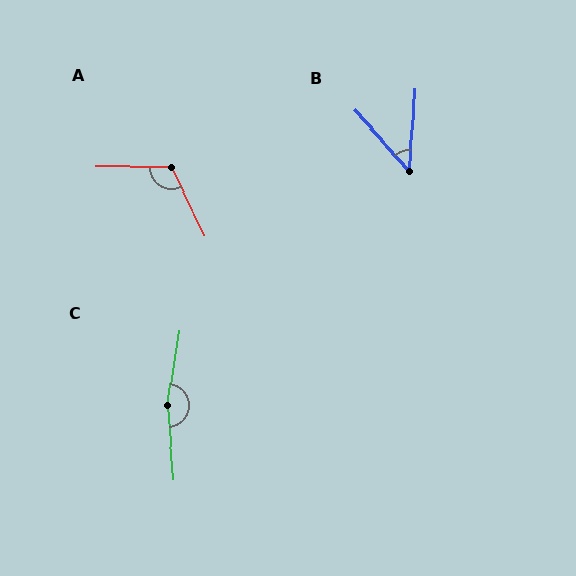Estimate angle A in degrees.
Approximately 116 degrees.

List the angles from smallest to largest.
B (46°), A (116°), C (166°).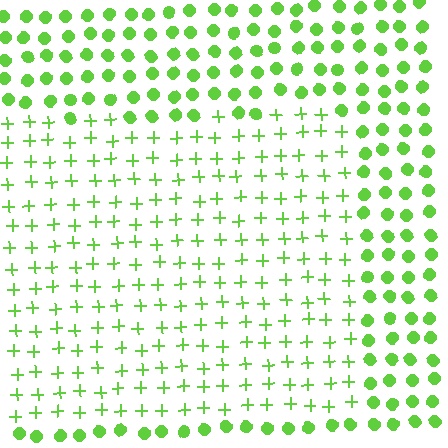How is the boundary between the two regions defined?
The boundary is defined by a change in element shape: plus signs inside vs. circles outside. All elements share the same color and spacing.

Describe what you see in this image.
The image is filled with small lime elements arranged in a uniform grid. A rectangle-shaped region contains plus signs, while the surrounding area contains circles. The boundary is defined purely by the change in element shape.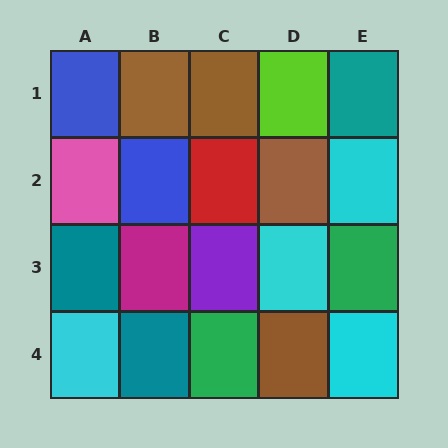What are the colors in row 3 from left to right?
Teal, magenta, purple, cyan, green.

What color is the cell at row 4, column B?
Teal.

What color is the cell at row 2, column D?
Brown.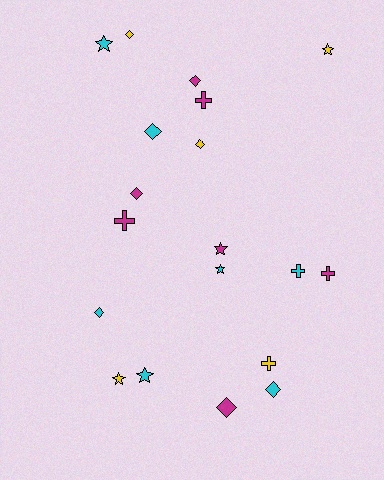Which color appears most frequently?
Cyan, with 7 objects.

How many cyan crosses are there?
There is 1 cyan cross.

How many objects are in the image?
There are 19 objects.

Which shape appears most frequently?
Diamond, with 8 objects.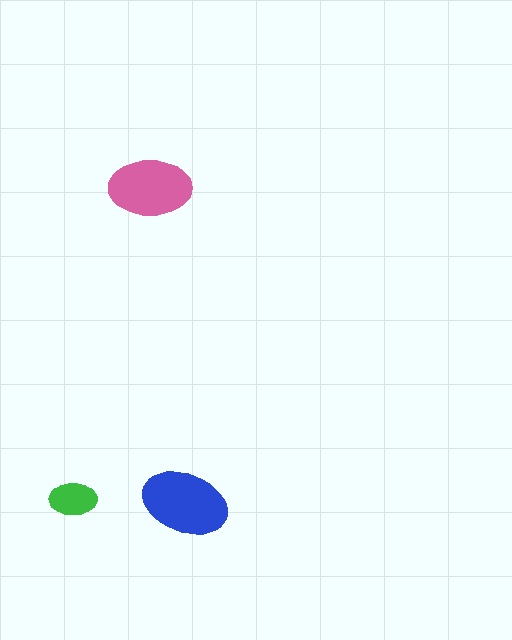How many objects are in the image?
There are 3 objects in the image.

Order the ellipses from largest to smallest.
the blue one, the pink one, the green one.